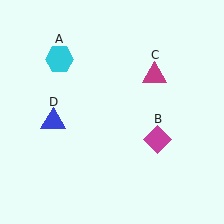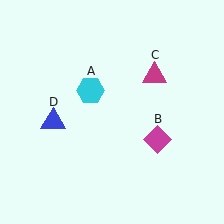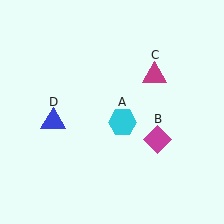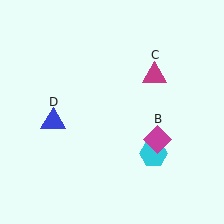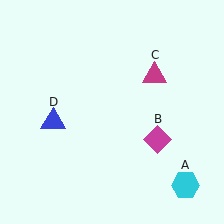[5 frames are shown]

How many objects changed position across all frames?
1 object changed position: cyan hexagon (object A).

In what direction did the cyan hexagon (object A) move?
The cyan hexagon (object A) moved down and to the right.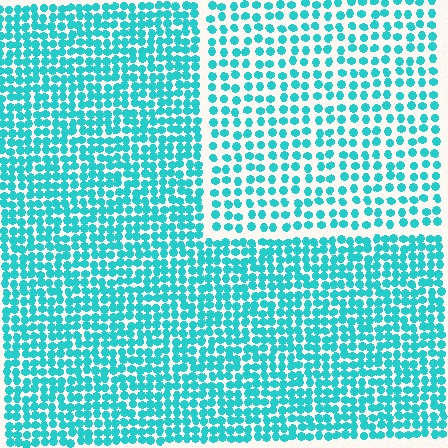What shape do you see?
I see a rectangle.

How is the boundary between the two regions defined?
The boundary is defined by a change in element density (approximately 1.7x ratio). All elements are the same color, size, and shape.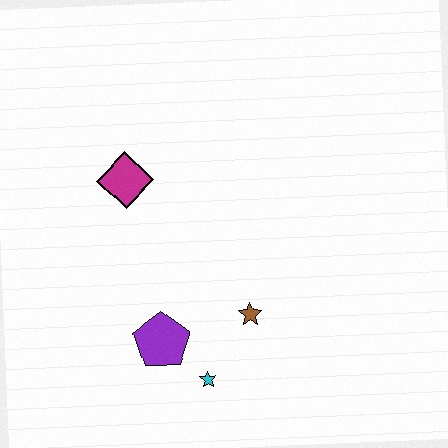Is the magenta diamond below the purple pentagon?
No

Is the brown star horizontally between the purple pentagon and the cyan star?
No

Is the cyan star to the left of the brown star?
Yes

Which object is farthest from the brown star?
The magenta diamond is farthest from the brown star.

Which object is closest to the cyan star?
The purple pentagon is closest to the cyan star.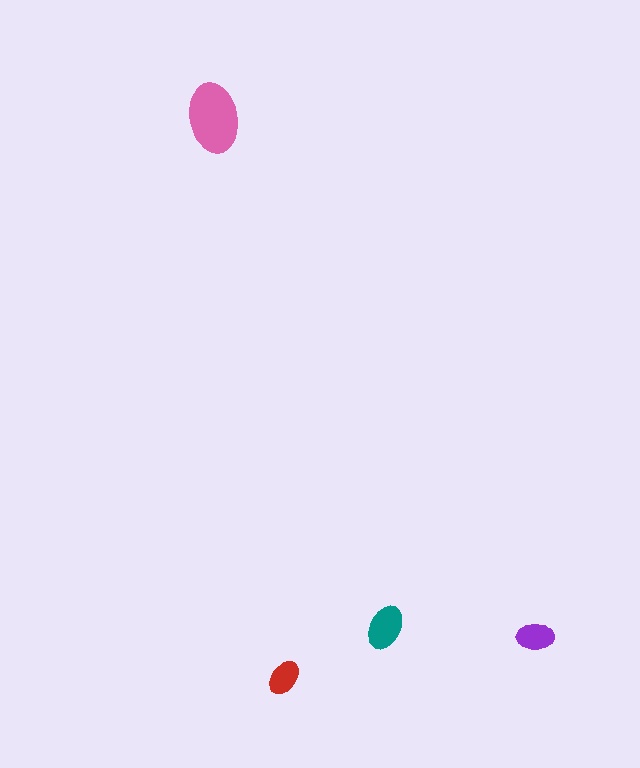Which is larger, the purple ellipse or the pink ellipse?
The pink one.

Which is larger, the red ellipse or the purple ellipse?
The purple one.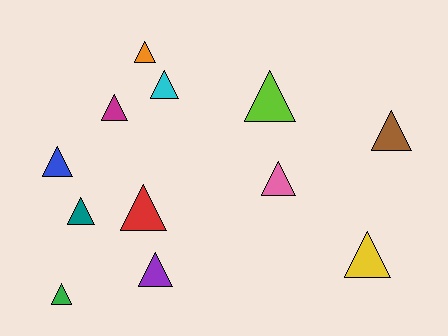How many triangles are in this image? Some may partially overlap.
There are 12 triangles.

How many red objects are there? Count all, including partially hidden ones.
There is 1 red object.